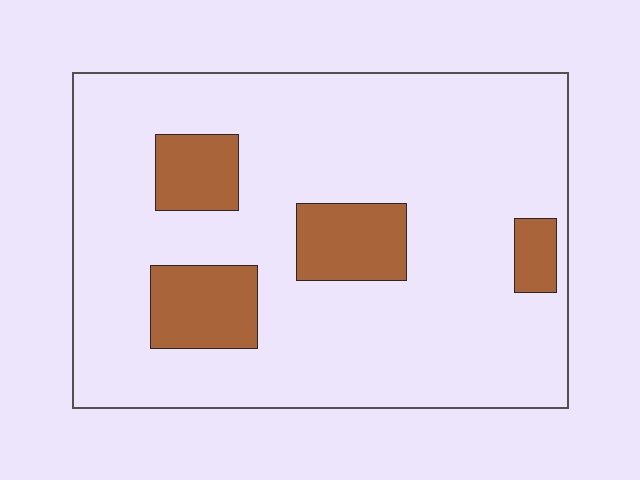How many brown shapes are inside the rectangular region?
4.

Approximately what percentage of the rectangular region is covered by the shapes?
Approximately 15%.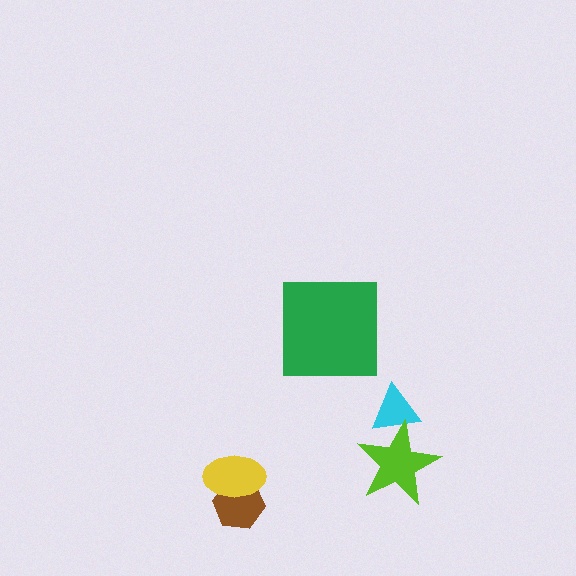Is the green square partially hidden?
No, no other shape covers it.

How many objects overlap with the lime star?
1 object overlaps with the lime star.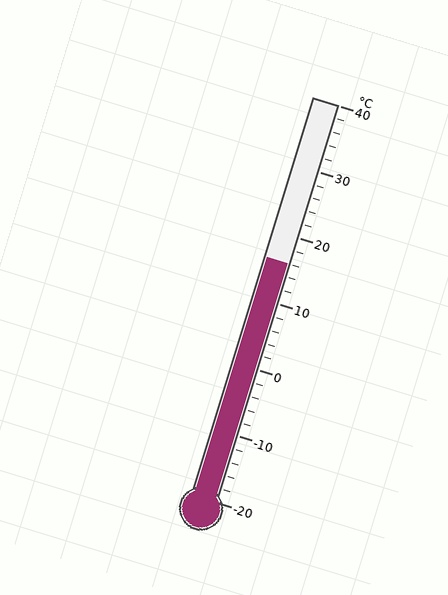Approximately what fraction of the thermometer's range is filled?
The thermometer is filled to approximately 60% of its range.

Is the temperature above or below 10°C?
The temperature is above 10°C.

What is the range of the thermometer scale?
The thermometer scale ranges from -20°C to 40°C.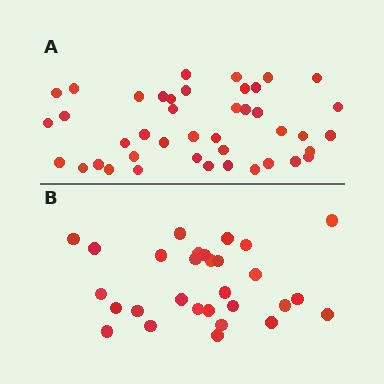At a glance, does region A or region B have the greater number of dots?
Region A (the top region) has more dots.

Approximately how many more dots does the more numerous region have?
Region A has approximately 15 more dots than region B.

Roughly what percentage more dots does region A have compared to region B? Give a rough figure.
About 45% more.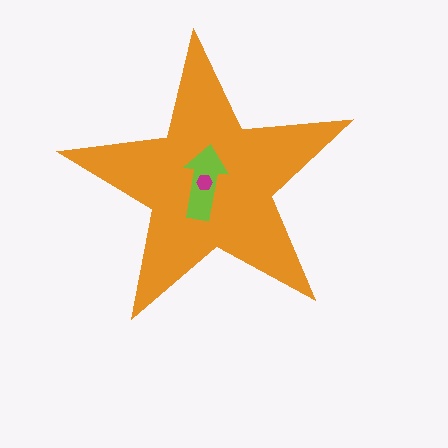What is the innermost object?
The magenta hexagon.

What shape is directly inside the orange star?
The lime arrow.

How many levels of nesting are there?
3.